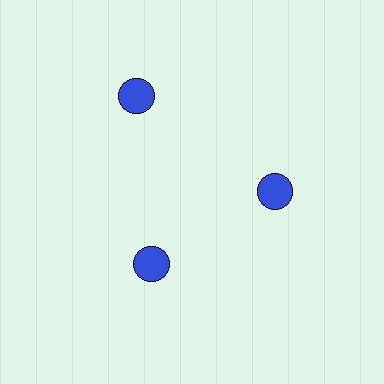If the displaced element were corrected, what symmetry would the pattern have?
It would have 3-fold rotational symmetry — the pattern would map onto itself every 120 degrees.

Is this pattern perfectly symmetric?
No. The 3 blue circles are arranged in a ring, but one element near the 11 o'clock position is pushed outward from the center, breaking the 3-fold rotational symmetry.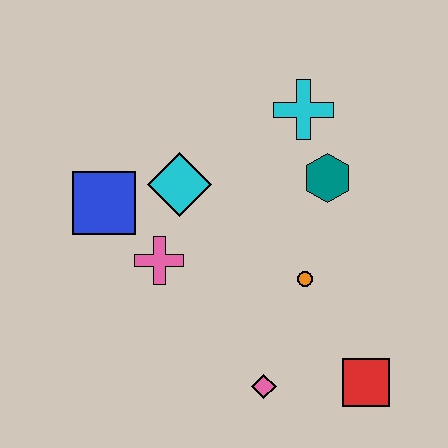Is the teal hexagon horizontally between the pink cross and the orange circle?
No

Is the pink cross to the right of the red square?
No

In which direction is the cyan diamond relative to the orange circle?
The cyan diamond is to the left of the orange circle.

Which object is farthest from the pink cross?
The red square is farthest from the pink cross.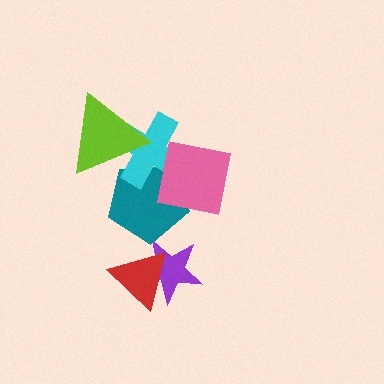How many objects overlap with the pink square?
2 objects overlap with the pink square.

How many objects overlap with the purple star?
1 object overlaps with the purple star.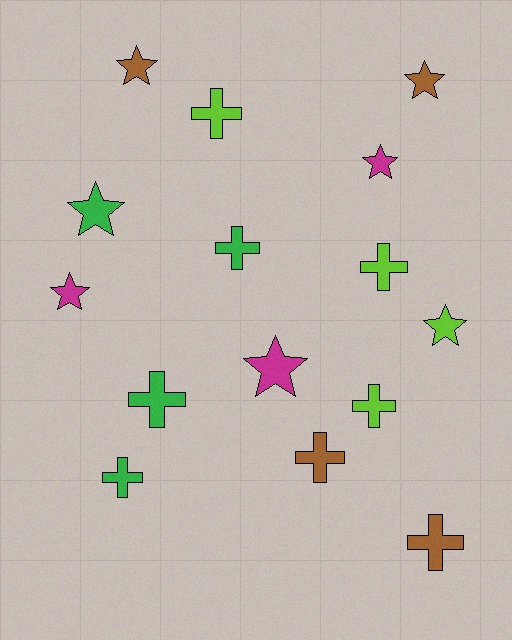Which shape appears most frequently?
Cross, with 8 objects.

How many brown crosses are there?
There are 2 brown crosses.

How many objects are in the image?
There are 15 objects.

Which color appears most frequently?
Green, with 4 objects.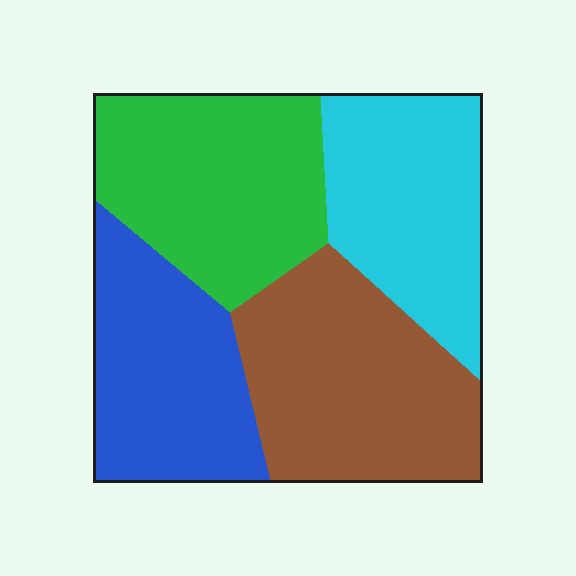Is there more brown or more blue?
Brown.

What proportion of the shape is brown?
Brown takes up about one quarter (1/4) of the shape.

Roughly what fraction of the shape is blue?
Blue covers about 25% of the shape.